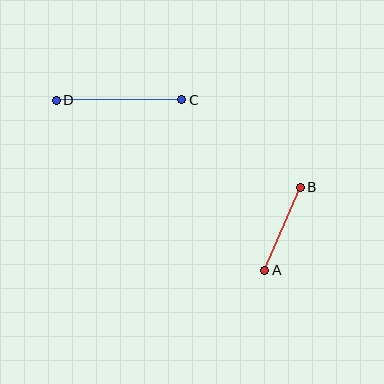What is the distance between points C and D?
The distance is approximately 126 pixels.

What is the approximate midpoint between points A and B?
The midpoint is at approximately (283, 229) pixels.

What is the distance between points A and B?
The distance is approximately 90 pixels.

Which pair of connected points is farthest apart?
Points C and D are farthest apart.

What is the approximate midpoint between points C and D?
The midpoint is at approximately (119, 100) pixels.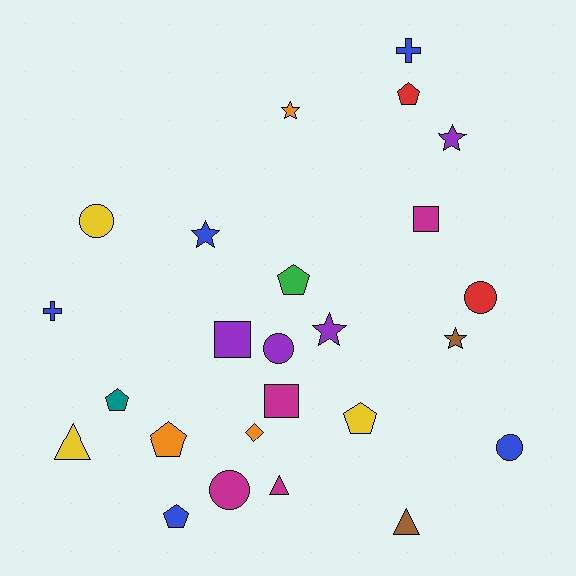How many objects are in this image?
There are 25 objects.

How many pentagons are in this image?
There are 6 pentagons.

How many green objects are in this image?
There is 1 green object.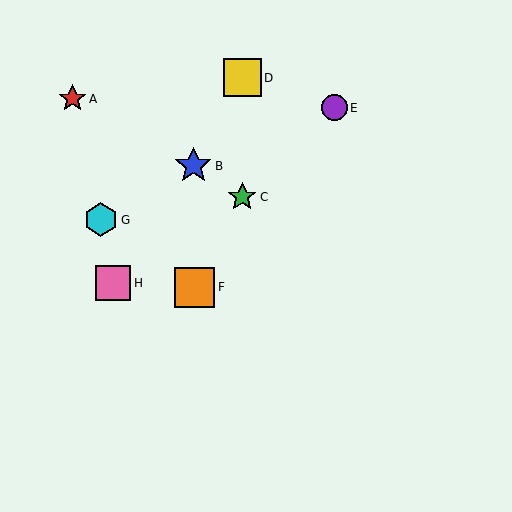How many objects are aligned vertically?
2 objects (C, D) are aligned vertically.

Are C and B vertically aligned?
No, C is at x≈242 and B is at x≈193.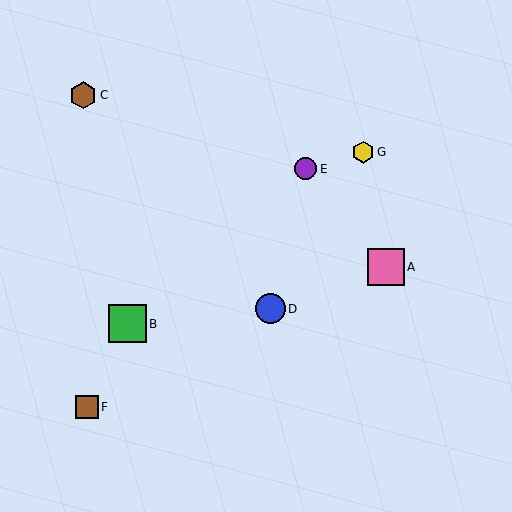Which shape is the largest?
The green square (labeled B) is the largest.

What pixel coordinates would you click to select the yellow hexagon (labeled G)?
Click at (363, 152) to select the yellow hexagon G.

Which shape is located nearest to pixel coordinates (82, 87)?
The brown hexagon (labeled C) at (83, 95) is nearest to that location.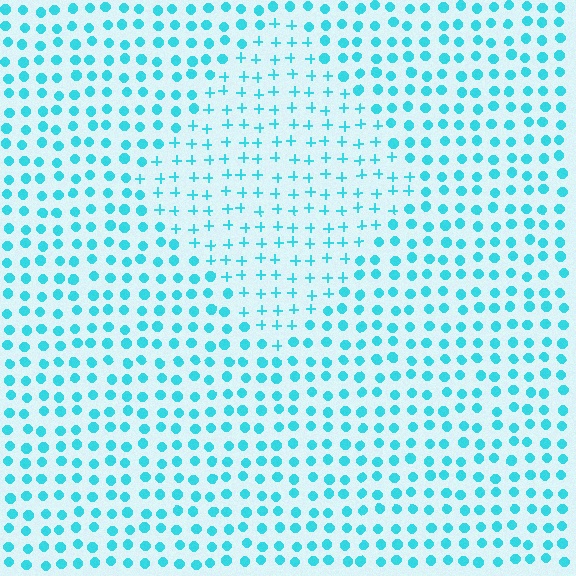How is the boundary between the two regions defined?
The boundary is defined by a change in element shape: plus signs inside vs. circles outside. All elements share the same color and spacing.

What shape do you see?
I see a diamond.